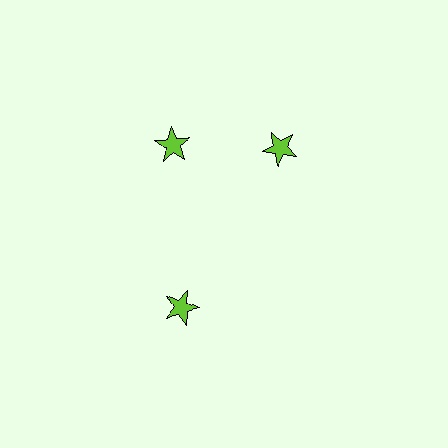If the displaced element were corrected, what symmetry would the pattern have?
It would have 3-fold rotational symmetry — the pattern would map onto itself every 120 degrees.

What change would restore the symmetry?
The symmetry would be restored by rotating it back into even spacing with its neighbors so that all 3 stars sit at equal angles and equal distance from the center.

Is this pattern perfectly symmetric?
No. The 3 lime stars are arranged in a ring, but one element near the 3 o'clock position is rotated out of alignment along the ring, breaking the 3-fold rotational symmetry.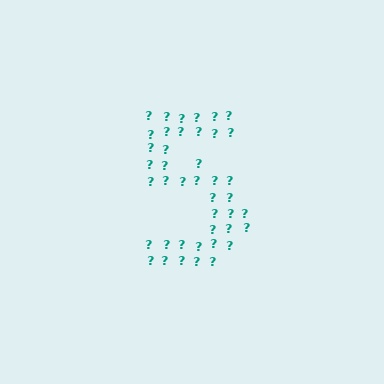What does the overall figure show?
The overall figure shows the digit 5.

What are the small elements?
The small elements are question marks.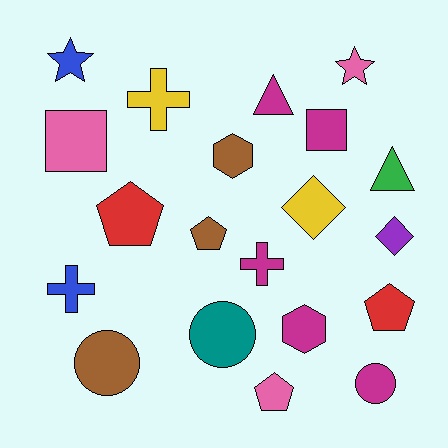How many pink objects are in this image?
There are 3 pink objects.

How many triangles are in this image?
There are 2 triangles.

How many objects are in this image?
There are 20 objects.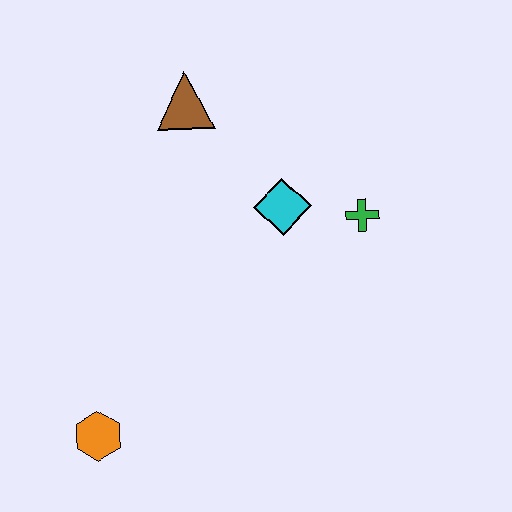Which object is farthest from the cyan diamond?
The orange hexagon is farthest from the cyan diamond.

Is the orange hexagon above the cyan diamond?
No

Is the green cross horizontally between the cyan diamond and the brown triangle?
No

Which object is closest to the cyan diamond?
The green cross is closest to the cyan diamond.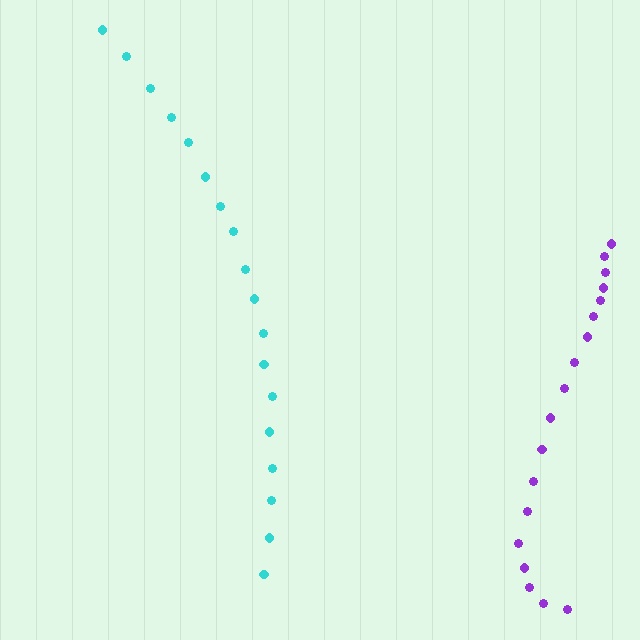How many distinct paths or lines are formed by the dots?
There are 2 distinct paths.